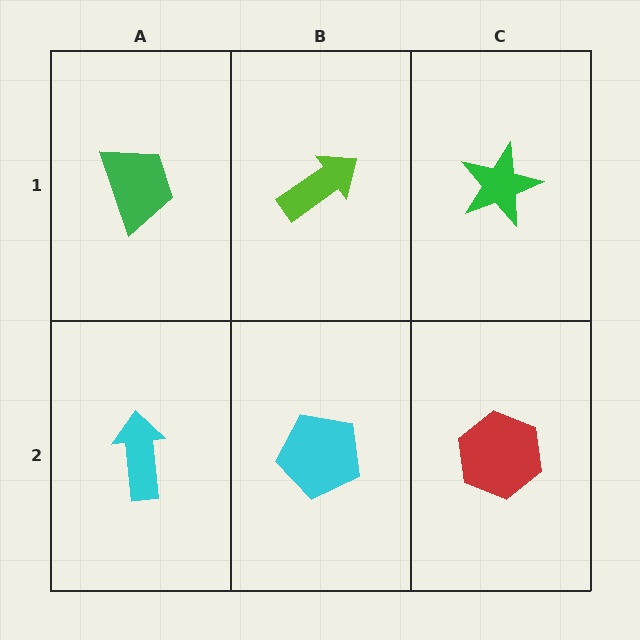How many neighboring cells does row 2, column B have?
3.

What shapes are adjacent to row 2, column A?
A green trapezoid (row 1, column A), a cyan pentagon (row 2, column B).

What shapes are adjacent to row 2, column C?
A green star (row 1, column C), a cyan pentagon (row 2, column B).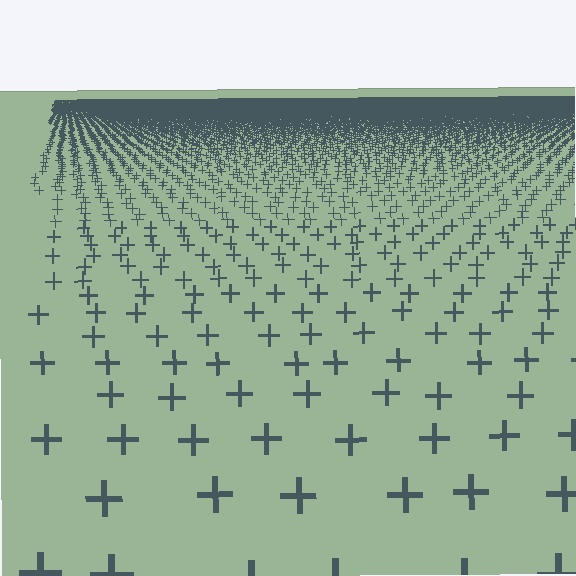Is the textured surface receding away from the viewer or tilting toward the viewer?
The surface is receding away from the viewer. Texture elements get smaller and denser toward the top.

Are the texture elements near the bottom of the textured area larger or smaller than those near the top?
Larger. Near the bottom, elements are closer to the viewer and appear at a bigger on-screen size.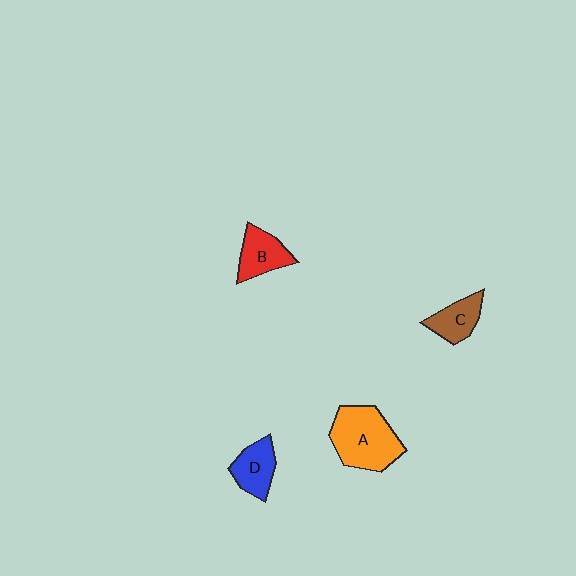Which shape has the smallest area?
Shape C (brown).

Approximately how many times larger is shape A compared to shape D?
Approximately 1.9 times.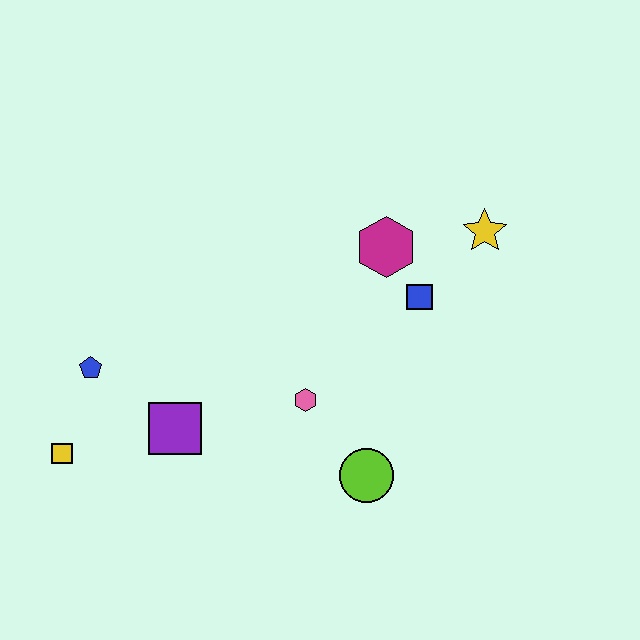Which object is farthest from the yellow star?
The yellow square is farthest from the yellow star.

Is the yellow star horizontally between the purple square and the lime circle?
No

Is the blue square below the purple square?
No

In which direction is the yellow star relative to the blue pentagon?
The yellow star is to the right of the blue pentagon.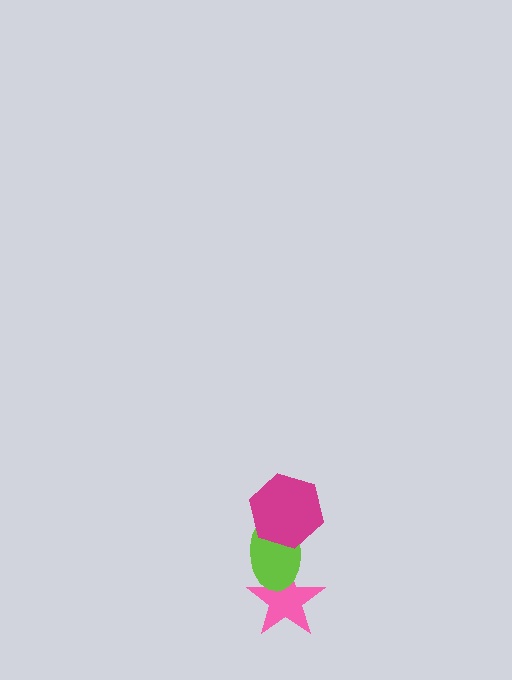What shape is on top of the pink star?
The lime ellipse is on top of the pink star.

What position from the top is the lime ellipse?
The lime ellipse is 2nd from the top.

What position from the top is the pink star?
The pink star is 3rd from the top.